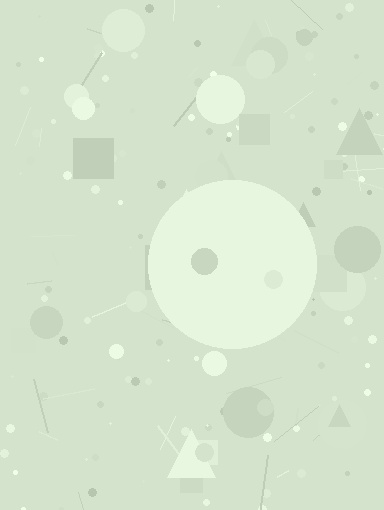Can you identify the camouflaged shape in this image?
The camouflaged shape is a circle.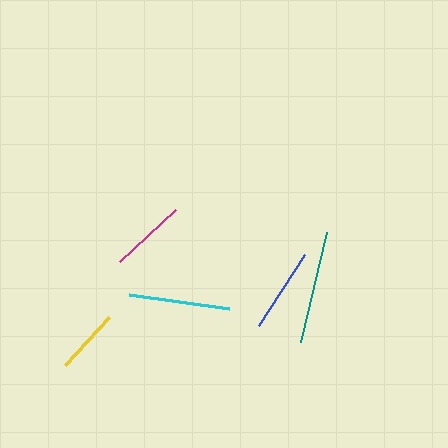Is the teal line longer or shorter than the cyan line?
The teal line is longer than the cyan line.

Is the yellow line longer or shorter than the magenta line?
The magenta line is longer than the yellow line.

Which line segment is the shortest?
The yellow line is the shortest at approximately 66 pixels.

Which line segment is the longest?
The teal line is the longest at approximately 114 pixels.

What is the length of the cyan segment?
The cyan segment is approximately 101 pixels long.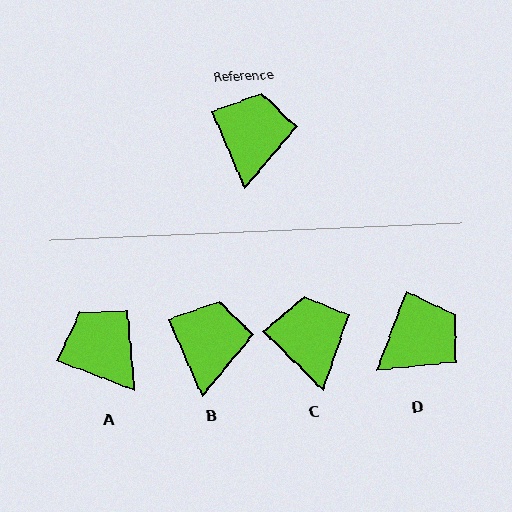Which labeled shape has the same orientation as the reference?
B.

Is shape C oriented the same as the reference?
No, it is off by about 21 degrees.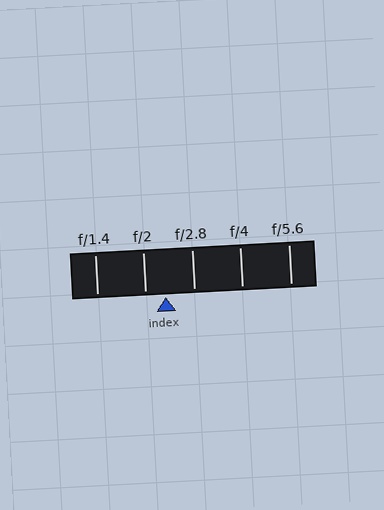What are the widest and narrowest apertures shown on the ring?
The widest aperture shown is f/1.4 and the narrowest is f/5.6.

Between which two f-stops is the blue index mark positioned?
The index mark is between f/2 and f/2.8.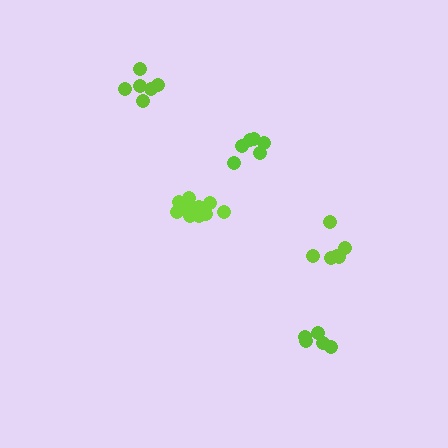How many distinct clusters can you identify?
There are 5 distinct clusters.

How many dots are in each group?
Group 1: 6 dots, Group 2: 5 dots, Group 3: 10 dots, Group 4: 6 dots, Group 5: 6 dots (33 total).